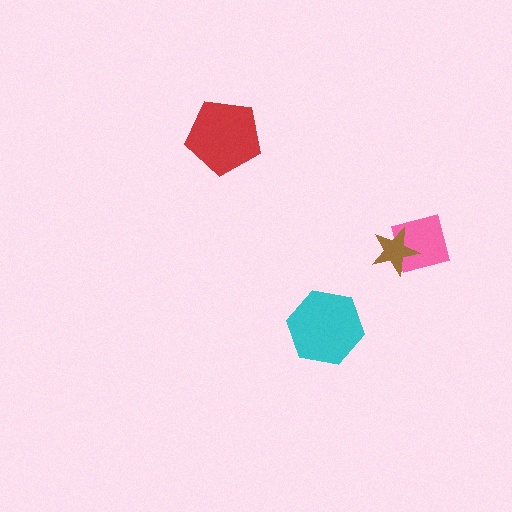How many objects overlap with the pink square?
1 object overlaps with the pink square.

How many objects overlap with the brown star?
1 object overlaps with the brown star.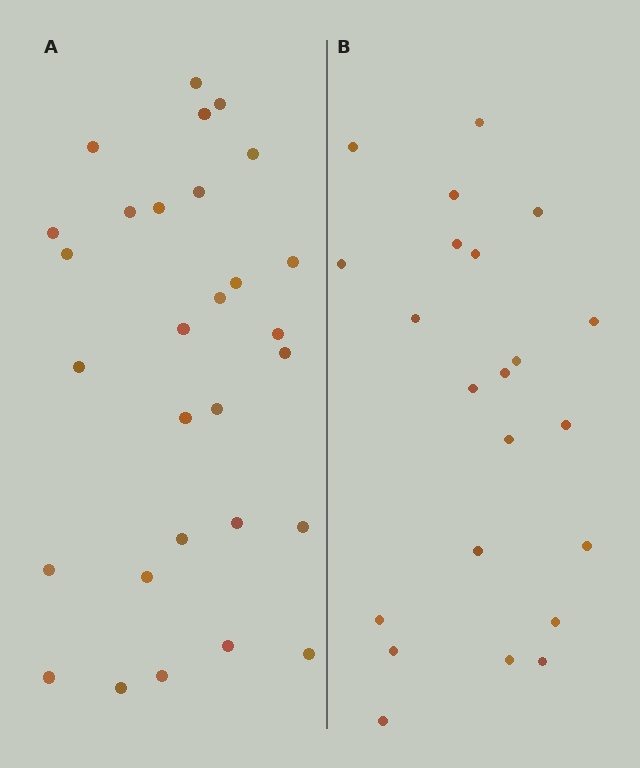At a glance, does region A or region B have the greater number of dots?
Region A (the left region) has more dots.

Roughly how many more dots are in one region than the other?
Region A has roughly 8 or so more dots than region B.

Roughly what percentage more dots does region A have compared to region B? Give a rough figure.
About 30% more.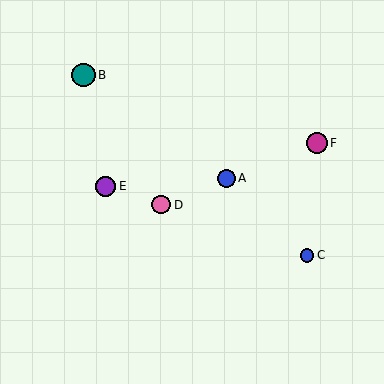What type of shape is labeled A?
Shape A is a blue circle.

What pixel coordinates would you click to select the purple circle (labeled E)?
Click at (106, 186) to select the purple circle E.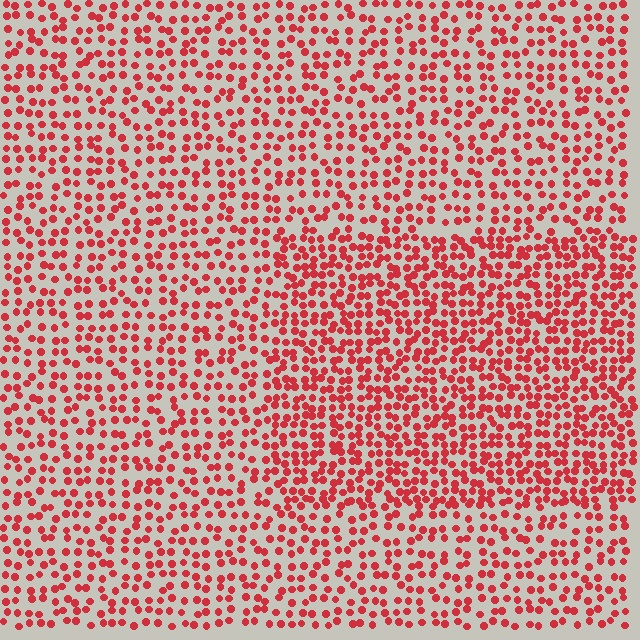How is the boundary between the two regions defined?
The boundary is defined by a change in element density (approximately 1.6x ratio). All elements are the same color, size, and shape.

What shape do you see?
I see a rectangle.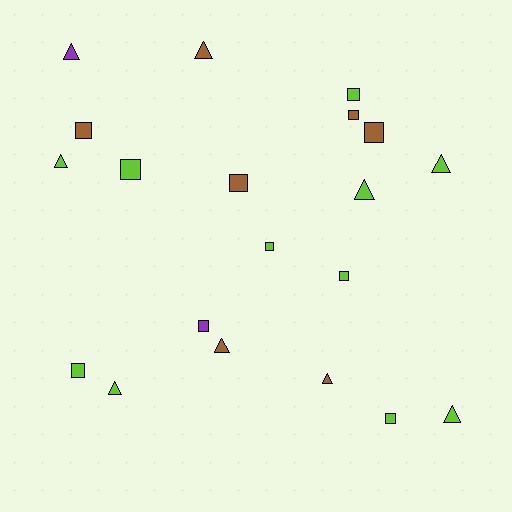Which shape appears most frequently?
Square, with 11 objects.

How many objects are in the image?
There are 20 objects.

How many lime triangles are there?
There are 5 lime triangles.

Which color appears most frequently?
Lime, with 11 objects.